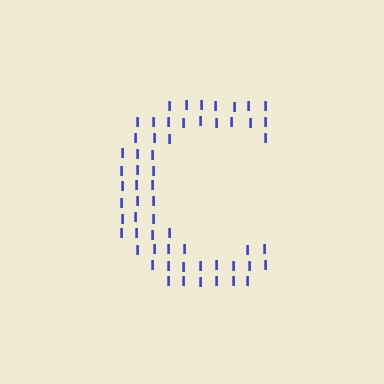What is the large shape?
The large shape is the letter C.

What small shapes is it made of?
It is made of small letter I's.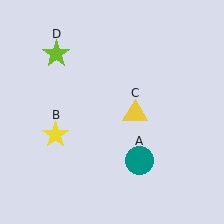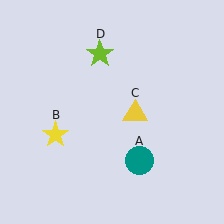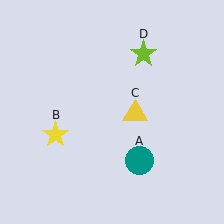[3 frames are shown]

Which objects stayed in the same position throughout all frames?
Teal circle (object A) and yellow star (object B) and yellow triangle (object C) remained stationary.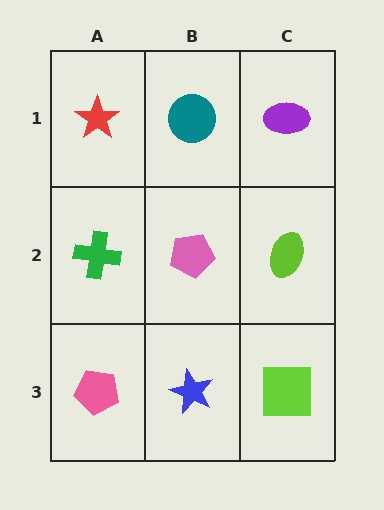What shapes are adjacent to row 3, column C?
A lime ellipse (row 2, column C), a blue star (row 3, column B).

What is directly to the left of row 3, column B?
A pink pentagon.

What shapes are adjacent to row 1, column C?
A lime ellipse (row 2, column C), a teal circle (row 1, column B).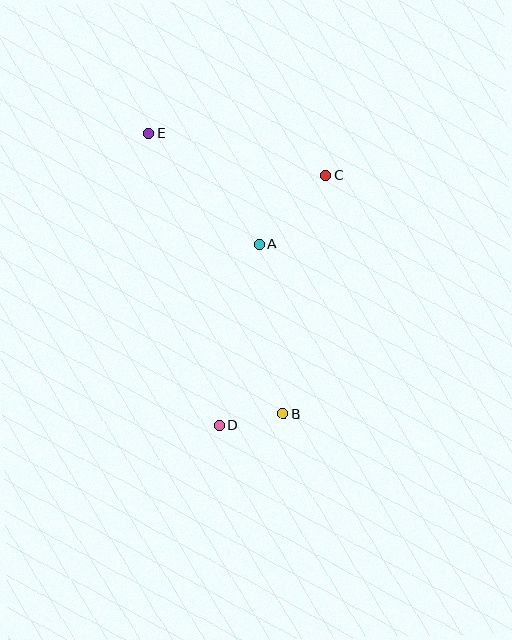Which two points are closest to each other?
Points B and D are closest to each other.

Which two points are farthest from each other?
Points B and E are farthest from each other.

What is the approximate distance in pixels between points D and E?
The distance between D and E is approximately 300 pixels.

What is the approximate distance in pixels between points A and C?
The distance between A and C is approximately 96 pixels.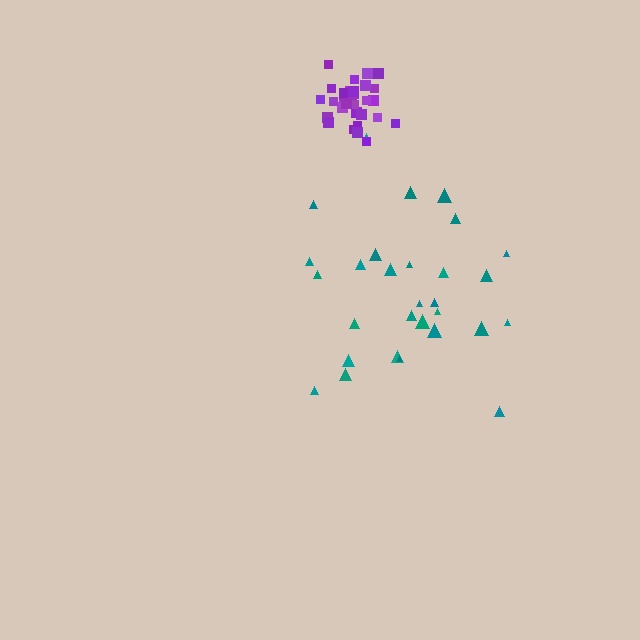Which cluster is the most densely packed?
Purple.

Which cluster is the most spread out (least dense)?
Teal.